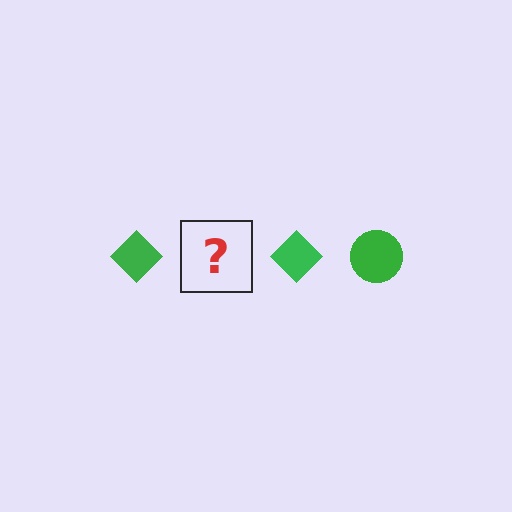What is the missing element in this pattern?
The missing element is a green circle.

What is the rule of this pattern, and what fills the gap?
The rule is that the pattern cycles through diamond, circle shapes in green. The gap should be filled with a green circle.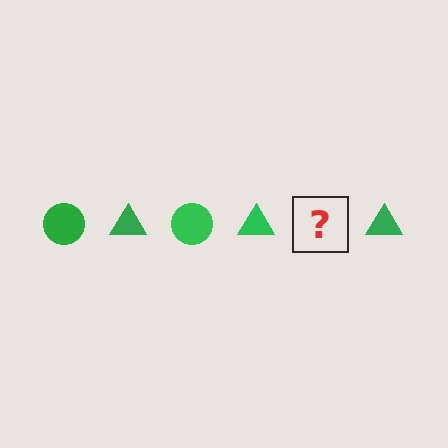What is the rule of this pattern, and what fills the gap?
The rule is that the pattern cycles through circle, triangle shapes in green. The gap should be filled with a green circle.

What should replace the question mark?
The question mark should be replaced with a green circle.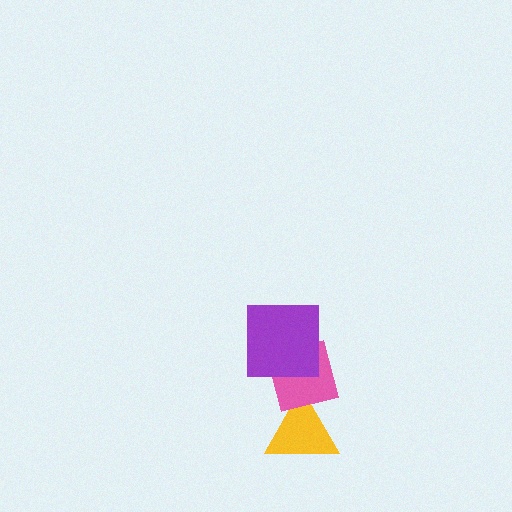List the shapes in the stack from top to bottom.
From top to bottom: the purple square, the pink square, the yellow triangle.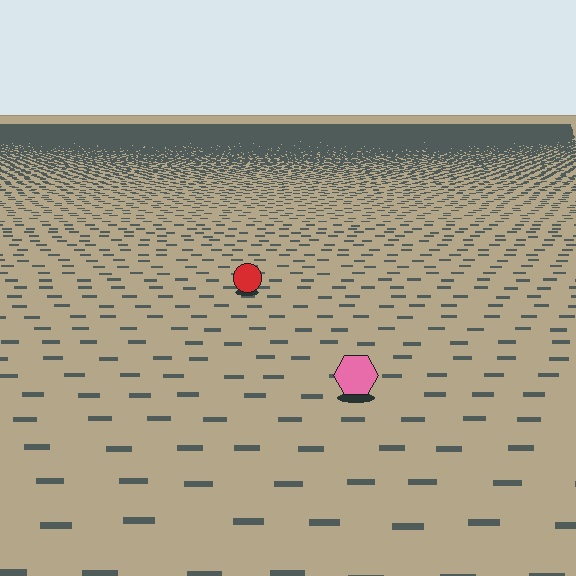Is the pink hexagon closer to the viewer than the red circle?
Yes. The pink hexagon is closer — you can tell from the texture gradient: the ground texture is coarser near it.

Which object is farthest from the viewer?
The red circle is farthest from the viewer. It appears smaller and the ground texture around it is denser.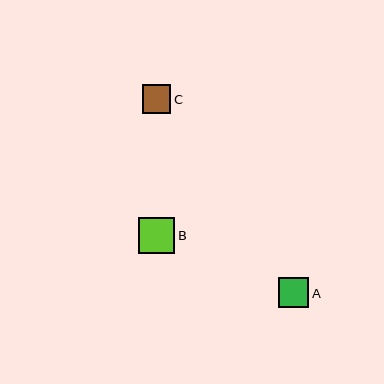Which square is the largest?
Square B is the largest with a size of approximately 36 pixels.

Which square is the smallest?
Square C is the smallest with a size of approximately 29 pixels.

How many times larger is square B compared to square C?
Square B is approximately 1.3 times the size of square C.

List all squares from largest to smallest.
From largest to smallest: B, A, C.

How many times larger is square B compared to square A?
Square B is approximately 1.2 times the size of square A.